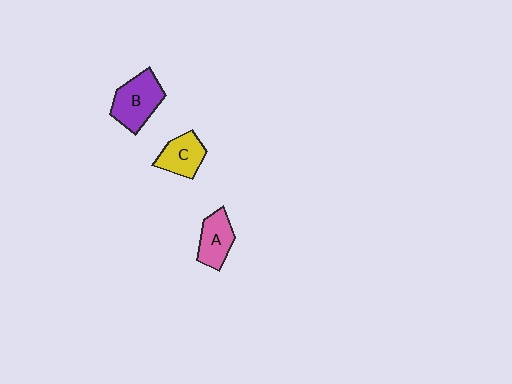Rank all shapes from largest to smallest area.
From largest to smallest: B (purple), C (yellow), A (pink).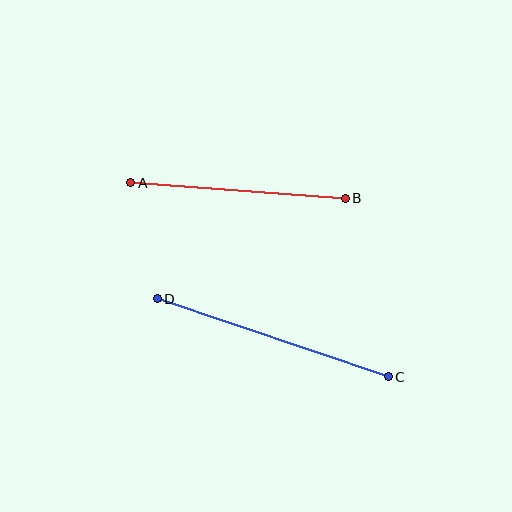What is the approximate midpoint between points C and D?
The midpoint is at approximately (273, 338) pixels.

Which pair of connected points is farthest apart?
Points C and D are farthest apart.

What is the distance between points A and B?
The distance is approximately 215 pixels.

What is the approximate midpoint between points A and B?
The midpoint is at approximately (238, 191) pixels.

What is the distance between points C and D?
The distance is approximately 244 pixels.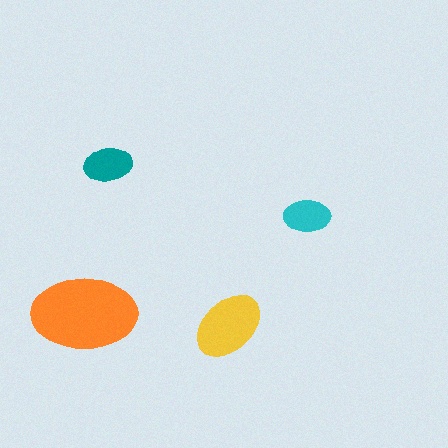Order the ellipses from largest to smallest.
the orange one, the yellow one, the teal one, the cyan one.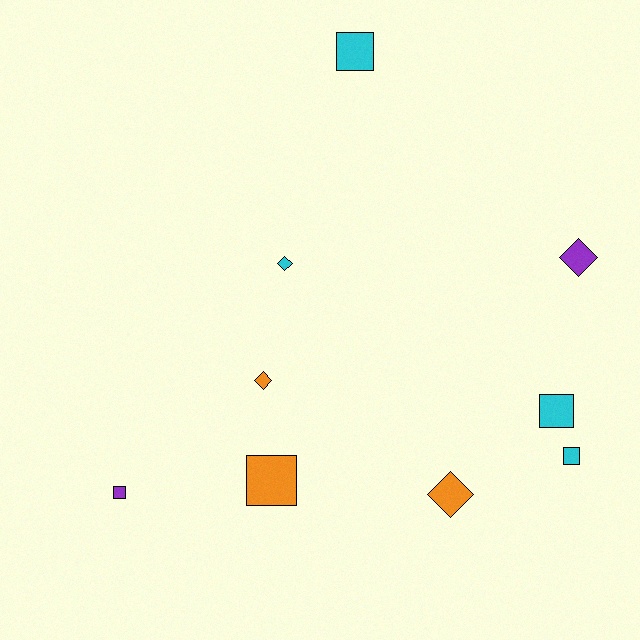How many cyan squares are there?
There are 3 cyan squares.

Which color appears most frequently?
Cyan, with 4 objects.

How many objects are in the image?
There are 9 objects.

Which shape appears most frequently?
Square, with 5 objects.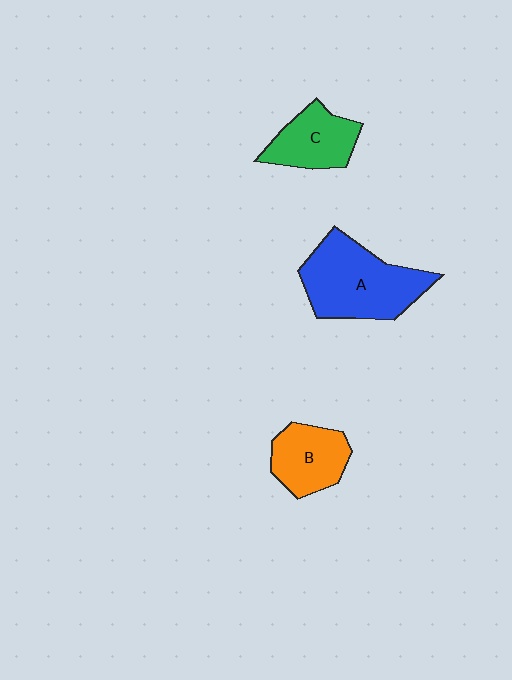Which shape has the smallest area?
Shape C (green).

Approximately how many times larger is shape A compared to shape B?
Approximately 1.7 times.